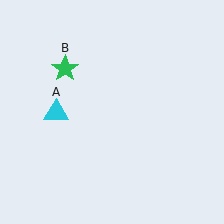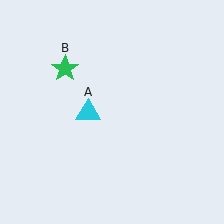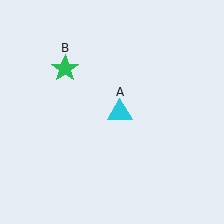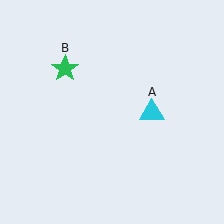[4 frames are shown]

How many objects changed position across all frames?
1 object changed position: cyan triangle (object A).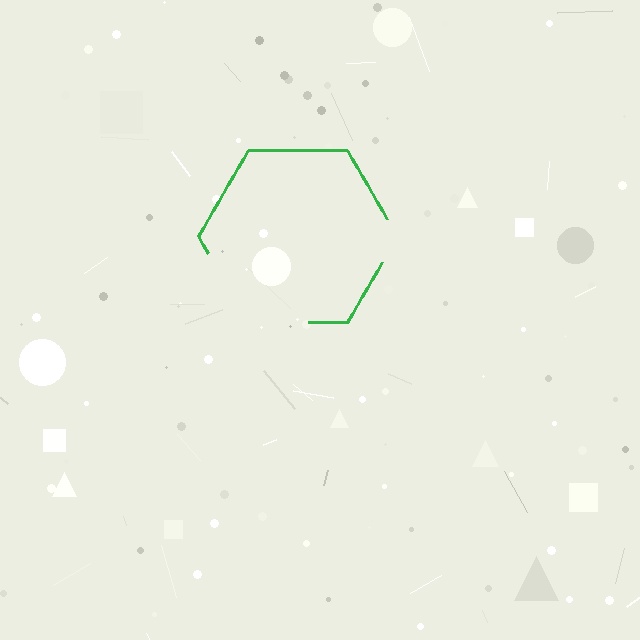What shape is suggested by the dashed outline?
The dashed outline suggests a hexagon.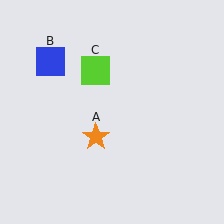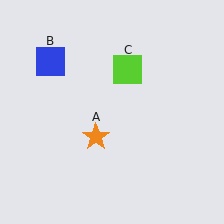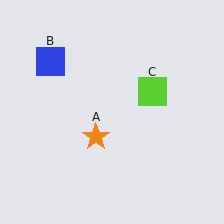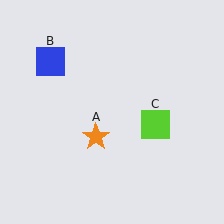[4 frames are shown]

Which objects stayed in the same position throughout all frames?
Orange star (object A) and blue square (object B) remained stationary.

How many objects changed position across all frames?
1 object changed position: lime square (object C).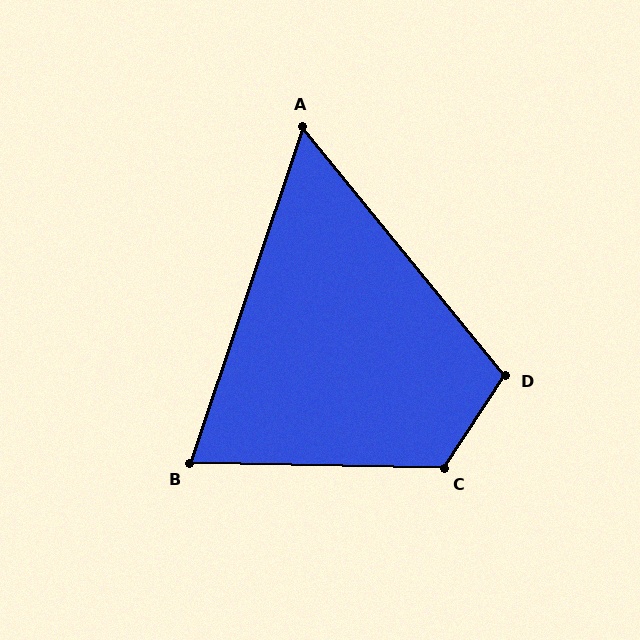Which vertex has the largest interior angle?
C, at approximately 122 degrees.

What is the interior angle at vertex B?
Approximately 73 degrees (acute).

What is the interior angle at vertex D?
Approximately 107 degrees (obtuse).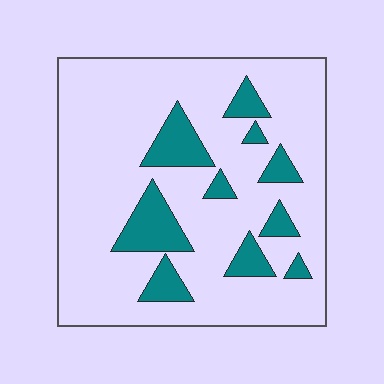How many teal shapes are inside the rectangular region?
10.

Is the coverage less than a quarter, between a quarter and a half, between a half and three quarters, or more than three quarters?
Less than a quarter.